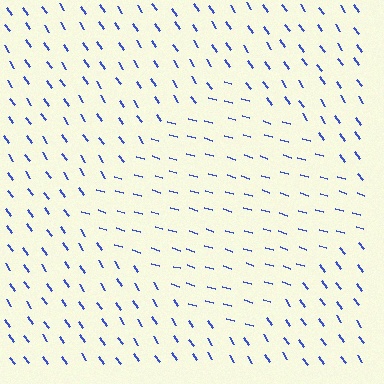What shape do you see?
I see a diamond.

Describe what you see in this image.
The image is filled with small blue line segments. A diamond region in the image has lines oriented differently from the surrounding lines, creating a visible texture boundary.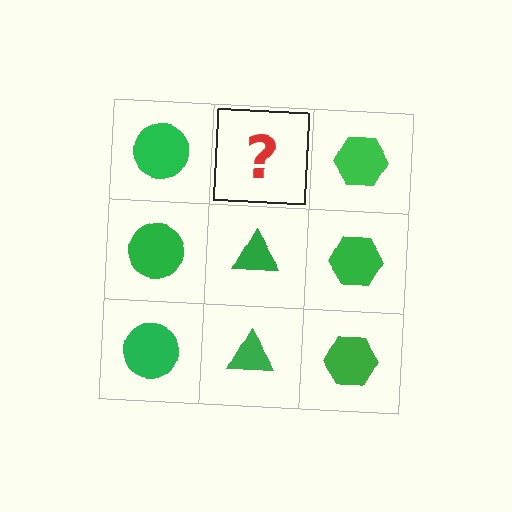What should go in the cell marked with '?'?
The missing cell should contain a green triangle.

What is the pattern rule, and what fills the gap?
The rule is that each column has a consistent shape. The gap should be filled with a green triangle.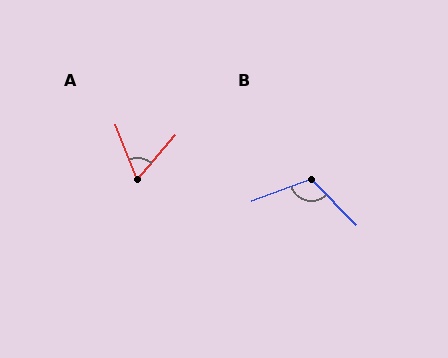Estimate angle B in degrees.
Approximately 113 degrees.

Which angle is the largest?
B, at approximately 113 degrees.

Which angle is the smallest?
A, at approximately 63 degrees.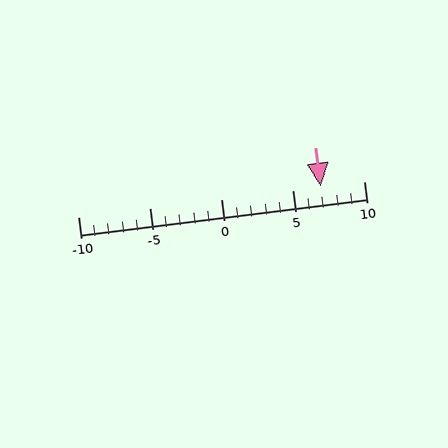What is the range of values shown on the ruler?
The ruler shows values from -10 to 10.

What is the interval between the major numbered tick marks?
The major tick marks are spaced 5 units apart.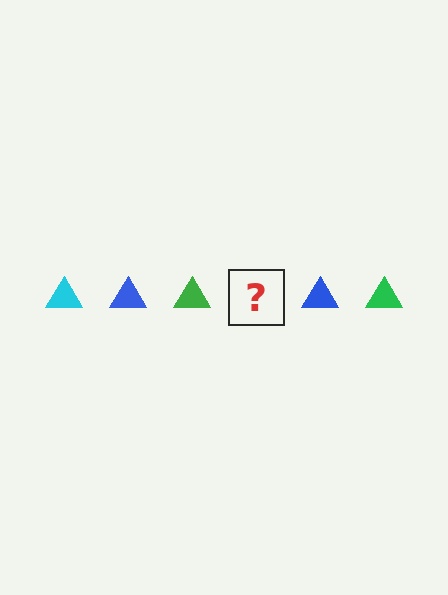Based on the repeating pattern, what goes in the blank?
The blank should be a cyan triangle.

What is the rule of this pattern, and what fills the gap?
The rule is that the pattern cycles through cyan, blue, green triangles. The gap should be filled with a cyan triangle.